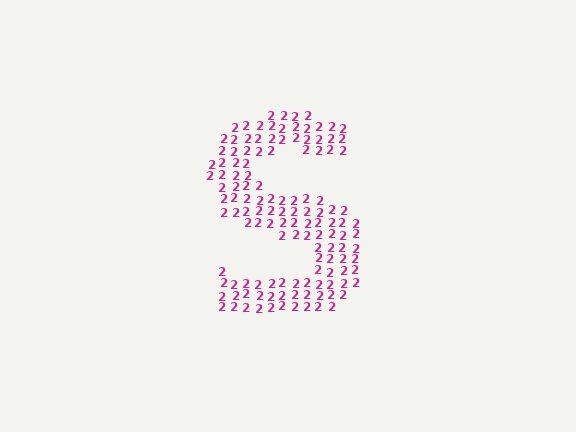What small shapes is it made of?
It is made of small digit 2's.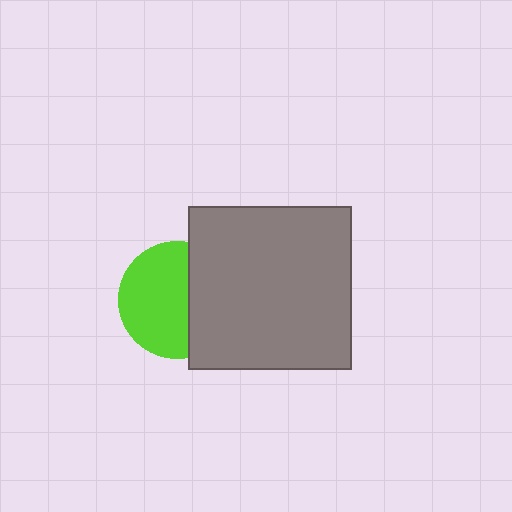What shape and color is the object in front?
The object in front is a gray square.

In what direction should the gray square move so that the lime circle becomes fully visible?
The gray square should move right. That is the shortest direction to clear the overlap and leave the lime circle fully visible.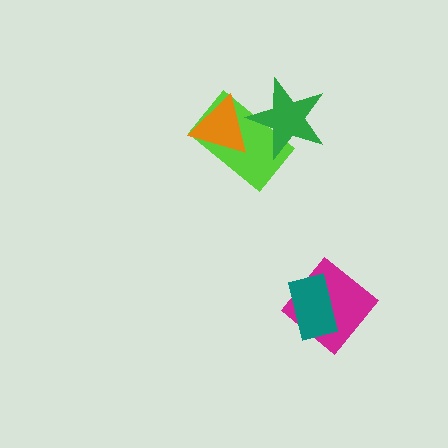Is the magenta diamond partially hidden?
Yes, it is partially covered by another shape.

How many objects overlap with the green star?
2 objects overlap with the green star.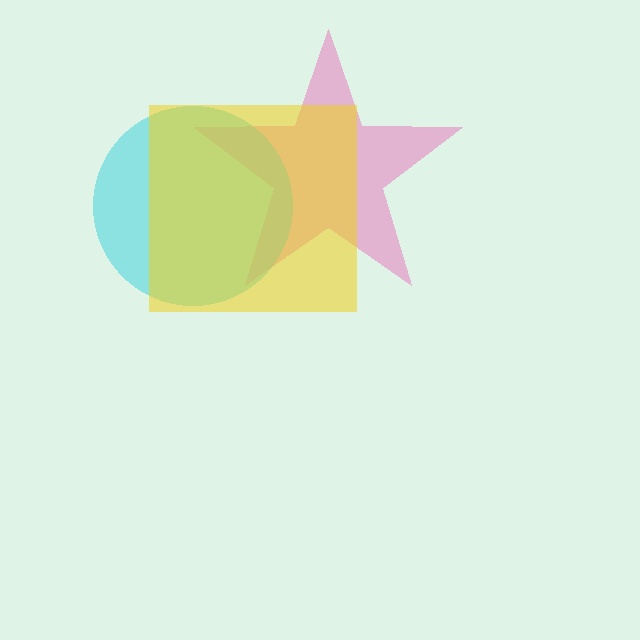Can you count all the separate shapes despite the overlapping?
Yes, there are 3 separate shapes.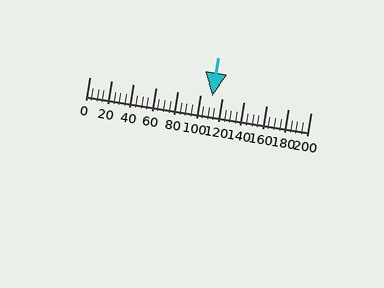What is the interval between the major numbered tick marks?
The major tick marks are spaced 20 units apart.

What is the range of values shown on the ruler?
The ruler shows values from 0 to 200.